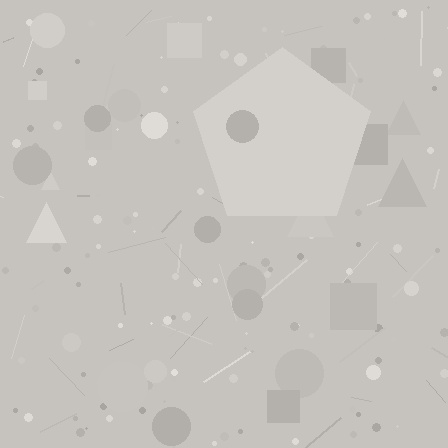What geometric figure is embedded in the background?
A pentagon is embedded in the background.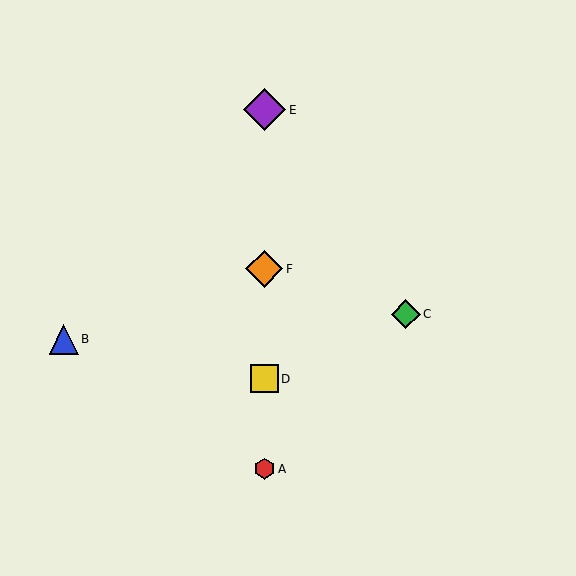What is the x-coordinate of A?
Object A is at x≈264.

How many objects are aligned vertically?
4 objects (A, D, E, F) are aligned vertically.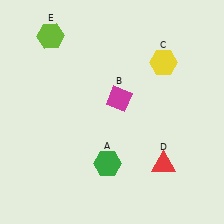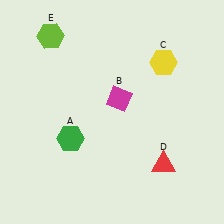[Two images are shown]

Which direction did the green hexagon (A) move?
The green hexagon (A) moved left.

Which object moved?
The green hexagon (A) moved left.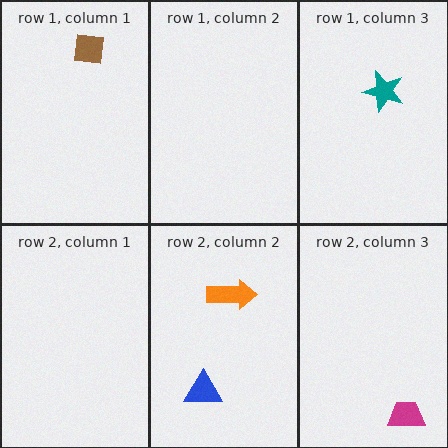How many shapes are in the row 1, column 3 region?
1.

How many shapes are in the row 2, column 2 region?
2.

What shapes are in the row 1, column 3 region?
The teal star.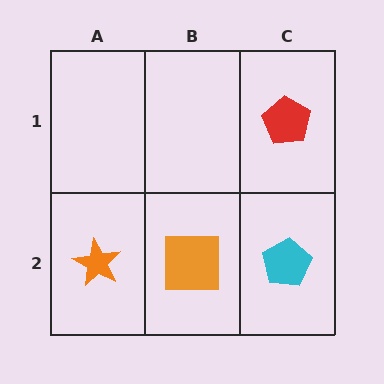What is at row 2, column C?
A cyan pentagon.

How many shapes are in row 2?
3 shapes.